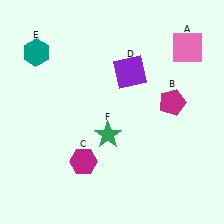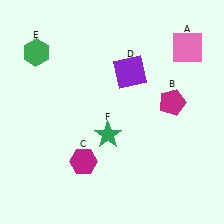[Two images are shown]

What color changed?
The hexagon (E) changed from teal in Image 1 to green in Image 2.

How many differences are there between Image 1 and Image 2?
There is 1 difference between the two images.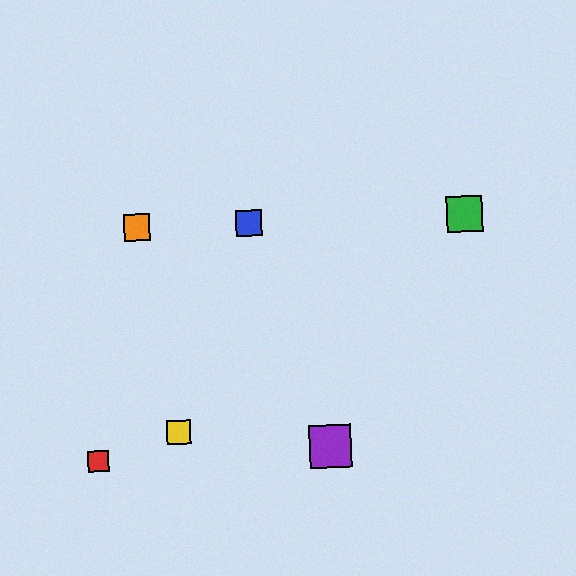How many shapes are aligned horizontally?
3 shapes (the blue square, the green square, the orange square) are aligned horizontally.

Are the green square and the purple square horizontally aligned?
No, the green square is at y≈213 and the purple square is at y≈446.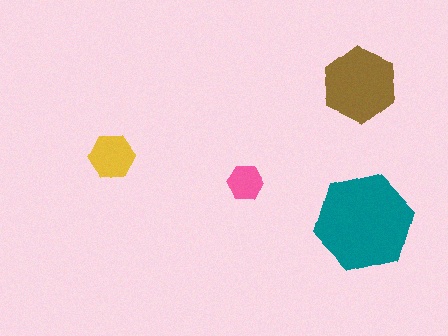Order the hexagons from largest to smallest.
the teal one, the brown one, the yellow one, the pink one.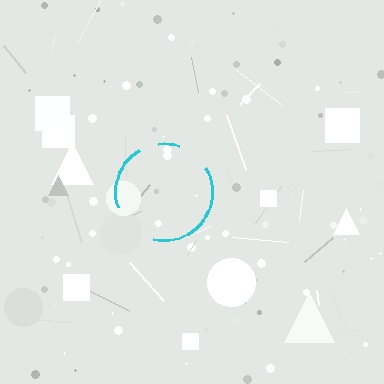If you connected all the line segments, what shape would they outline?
They would outline a circle.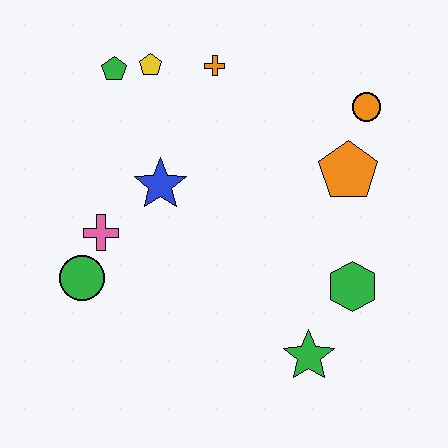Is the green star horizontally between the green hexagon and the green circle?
Yes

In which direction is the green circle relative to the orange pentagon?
The green circle is to the left of the orange pentagon.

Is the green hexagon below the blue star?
Yes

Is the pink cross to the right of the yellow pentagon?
No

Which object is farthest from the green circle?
The orange circle is farthest from the green circle.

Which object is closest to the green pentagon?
The yellow pentagon is closest to the green pentagon.